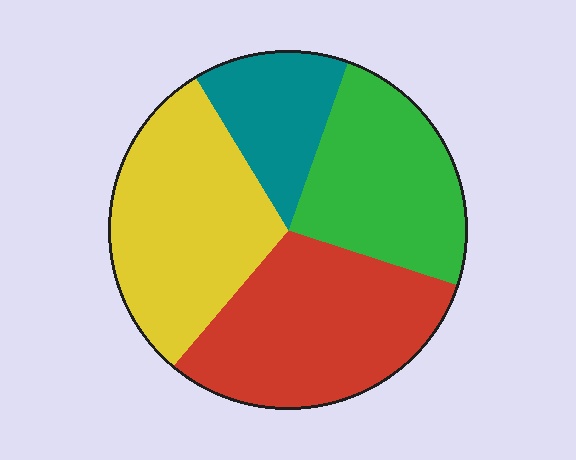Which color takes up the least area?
Teal, at roughly 15%.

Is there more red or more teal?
Red.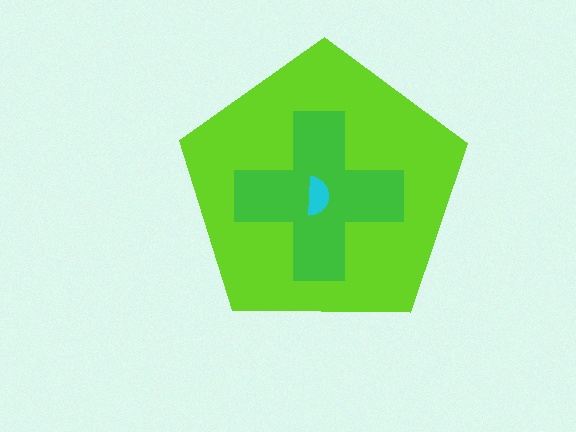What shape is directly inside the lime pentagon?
The green cross.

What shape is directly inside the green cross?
The cyan semicircle.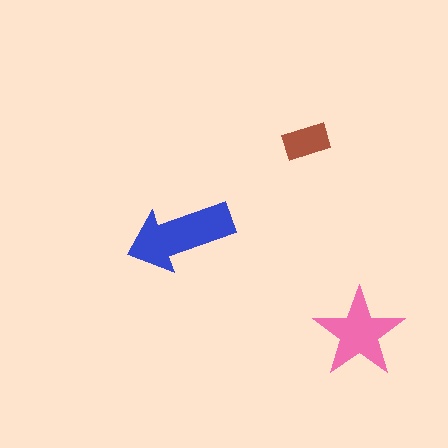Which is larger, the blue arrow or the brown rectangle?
The blue arrow.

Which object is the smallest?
The brown rectangle.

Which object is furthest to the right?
The pink star is rightmost.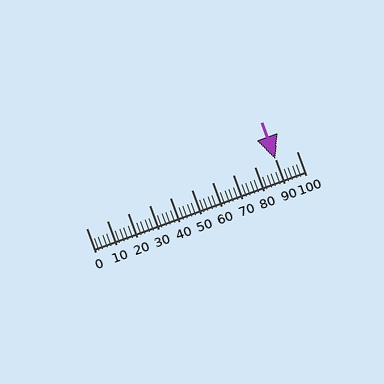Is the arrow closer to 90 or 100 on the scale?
The arrow is closer to 90.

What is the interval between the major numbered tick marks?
The major tick marks are spaced 10 units apart.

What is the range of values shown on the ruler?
The ruler shows values from 0 to 100.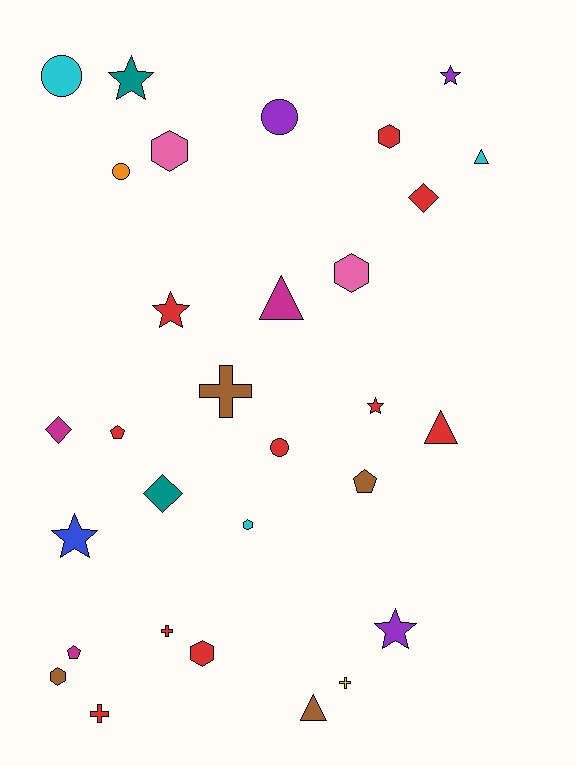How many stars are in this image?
There are 6 stars.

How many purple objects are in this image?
There are 3 purple objects.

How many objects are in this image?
There are 30 objects.